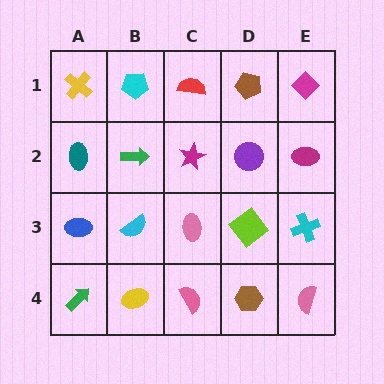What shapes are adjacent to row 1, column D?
A purple circle (row 2, column D), a red semicircle (row 1, column C), a magenta diamond (row 1, column E).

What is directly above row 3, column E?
A magenta ellipse.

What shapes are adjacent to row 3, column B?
A green arrow (row 2, column B), a yellow ellipse (row 4, column B), a blue ellipse (row 3, column A), a pink ellipse (row 3, column C).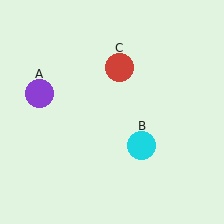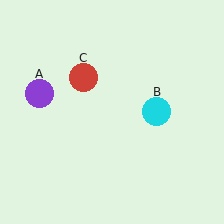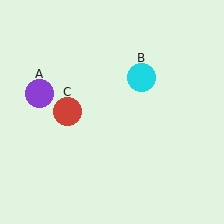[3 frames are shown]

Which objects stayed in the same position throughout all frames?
Purple circle (object A) remained stationary.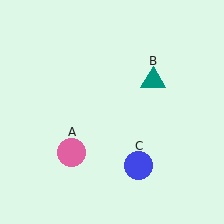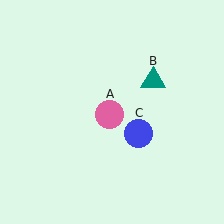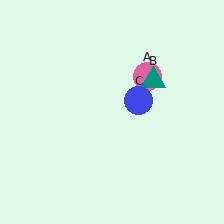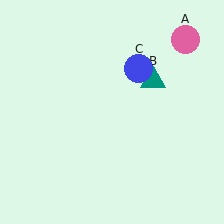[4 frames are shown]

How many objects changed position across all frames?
2 objects changed position: pink circle (object A), blue circle (object C).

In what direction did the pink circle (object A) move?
The pink circle (object A) moved up and to the right.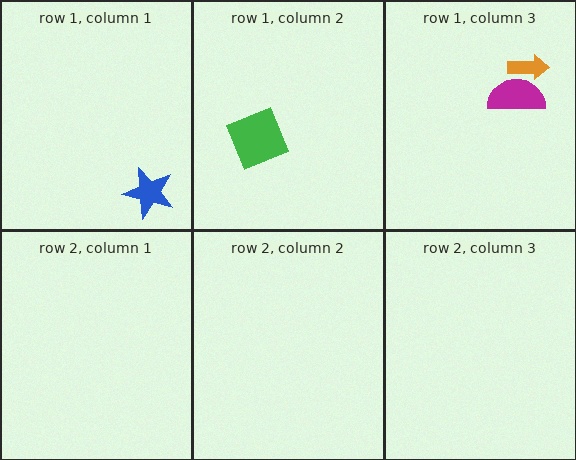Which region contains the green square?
The row 1, column 2 region.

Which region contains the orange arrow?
The row 1, column 3 region.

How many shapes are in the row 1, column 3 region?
2.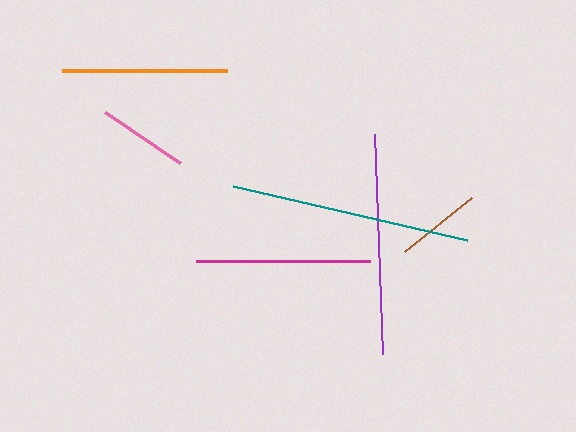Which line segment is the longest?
The teal line is the longest at approximately 241 pixels.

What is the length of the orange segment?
The orange segment is approximately 166 pixels long.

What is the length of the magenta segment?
The magenta segment is approximately 174 pixels long.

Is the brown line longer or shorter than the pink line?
The pink line is longer than the brown line.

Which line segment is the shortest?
The brown line is the shortest at approximately 86 pixels.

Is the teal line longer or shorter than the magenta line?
The teal line is longer than the magenta line.